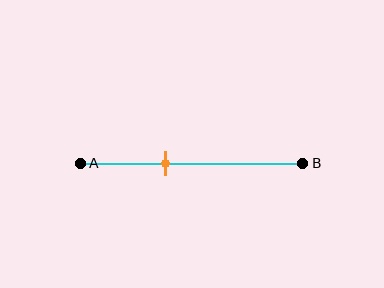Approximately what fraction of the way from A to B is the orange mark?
The orange mark is approximately 40% of the way from A to B.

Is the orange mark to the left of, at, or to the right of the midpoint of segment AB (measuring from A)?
The orange mark is to the left of the midpoint of segment AB.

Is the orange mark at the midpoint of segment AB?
No, the mark is at about 40% from A, not at the 50% midpoint.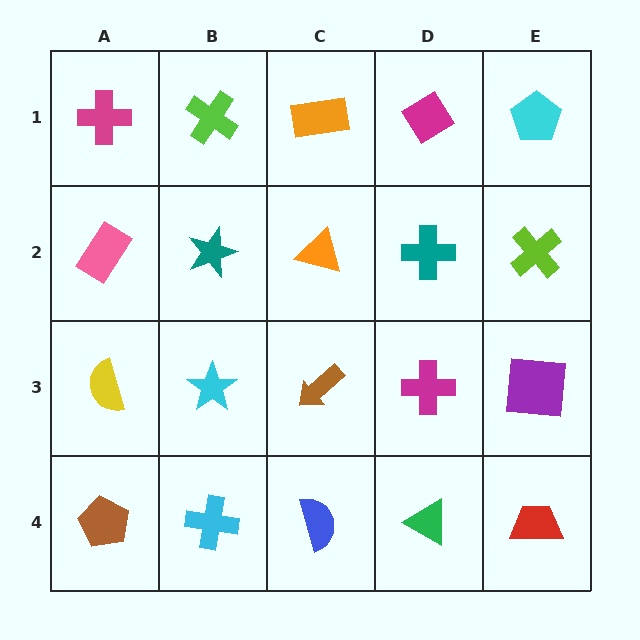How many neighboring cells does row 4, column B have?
3.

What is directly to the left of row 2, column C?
A teal star.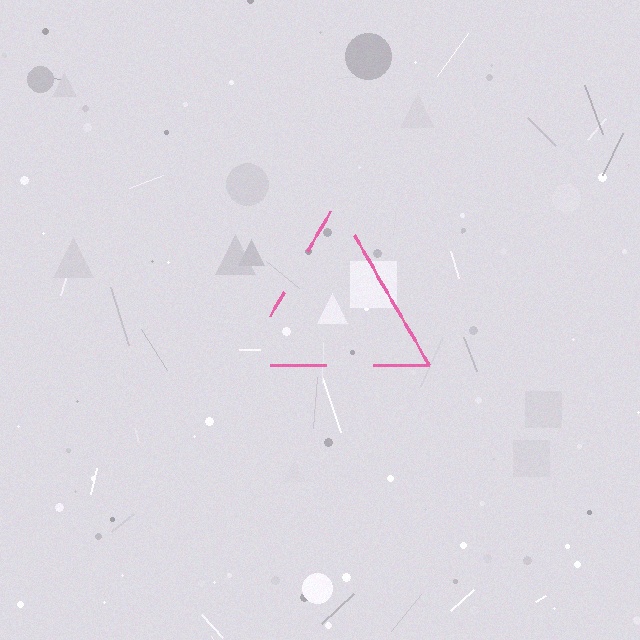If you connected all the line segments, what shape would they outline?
They would outline a triangle.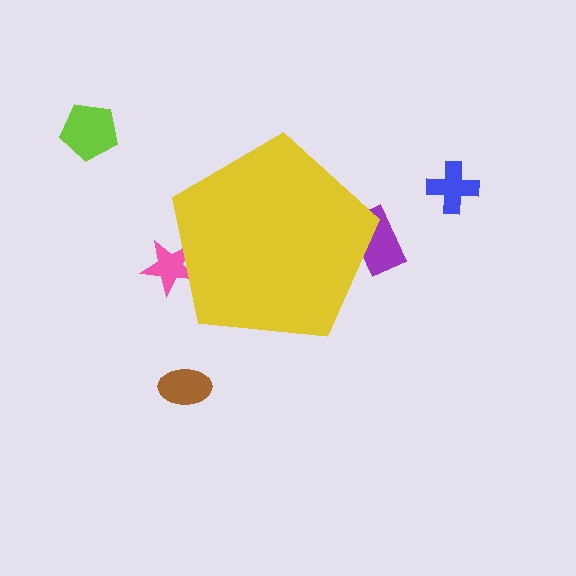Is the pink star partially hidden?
Yes, the pink star is partially hidden behind the yellow pentagon.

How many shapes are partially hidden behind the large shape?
2 shapes are partially hidden.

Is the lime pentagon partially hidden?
No, the lime pentagon is fully visible.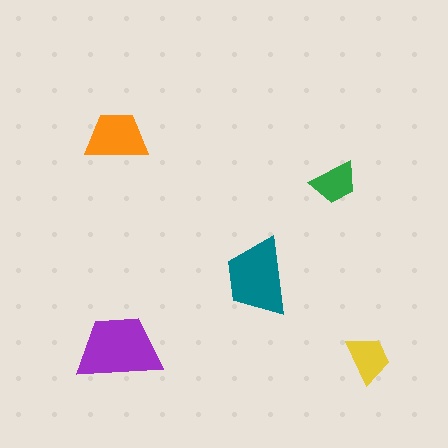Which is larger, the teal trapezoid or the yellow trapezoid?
The teal one.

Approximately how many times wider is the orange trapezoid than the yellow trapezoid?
About 1.5 times wider.